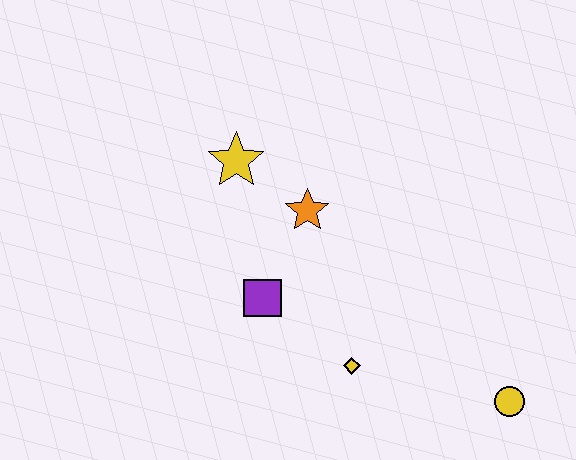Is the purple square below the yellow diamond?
No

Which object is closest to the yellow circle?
The yellow diamond is closest to the yellow circle.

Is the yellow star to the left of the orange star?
Yes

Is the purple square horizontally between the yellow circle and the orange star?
No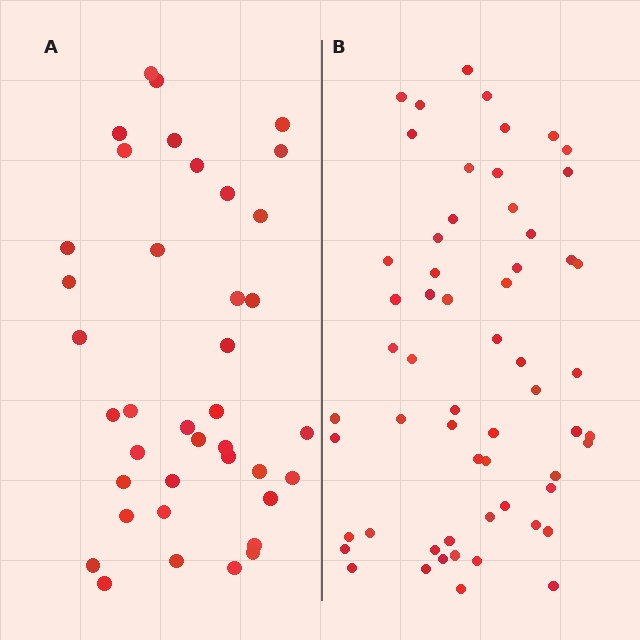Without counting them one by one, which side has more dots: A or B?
Region B (the right region) has more dots.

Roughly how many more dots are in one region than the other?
Region B has approximately 20 more dots than region A.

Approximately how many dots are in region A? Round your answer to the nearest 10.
About 40 dots. (The exact count is 39, which rounds to 40.)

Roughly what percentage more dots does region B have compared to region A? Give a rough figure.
About 50% more.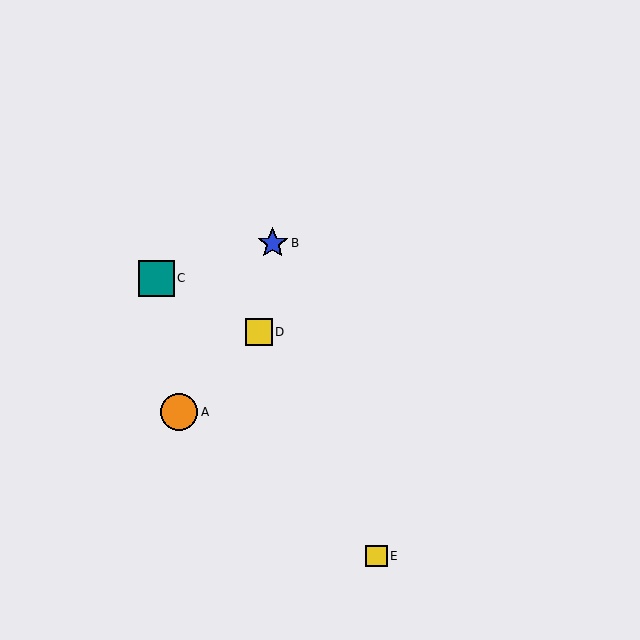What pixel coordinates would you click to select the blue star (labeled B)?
Click at (273, 243) to select the blue star B.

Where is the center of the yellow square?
The center of the yellow square is at (377, 556).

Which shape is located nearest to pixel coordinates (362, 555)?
The yellow square (labeled E) at (377, 556) is nearest to that location.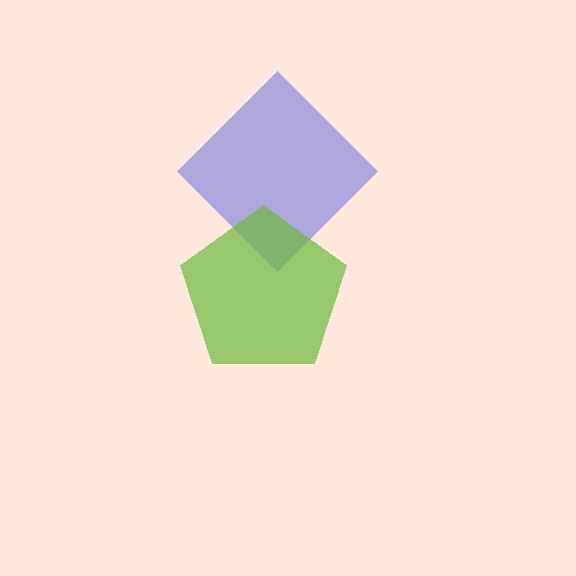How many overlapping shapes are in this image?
There are 2 overlapping shapes in the image.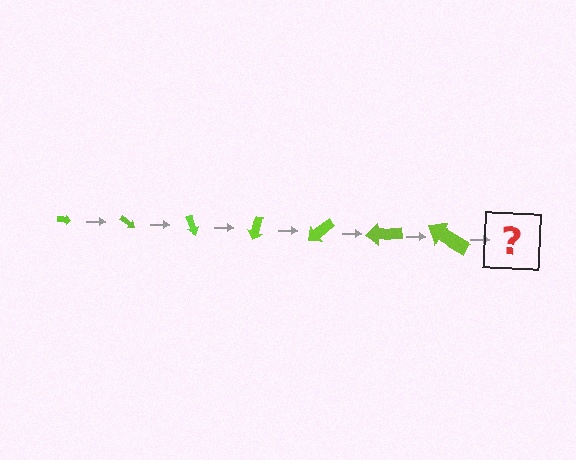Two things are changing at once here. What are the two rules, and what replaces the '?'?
The two rules are that the arrow grows larger each step and it rotates 35 degrees each step. The '?' should be an arrow, larger than the previous one and rotated 245 degrees from the start.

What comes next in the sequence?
The next element should be an arrow, larger than the previous one and rotated 245 degrees from the start.